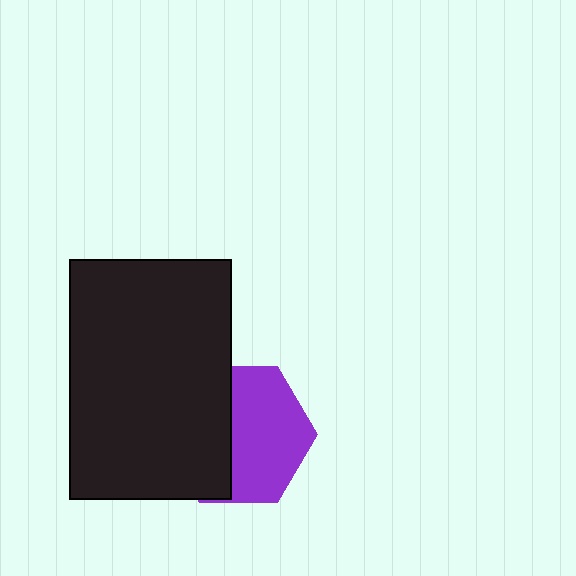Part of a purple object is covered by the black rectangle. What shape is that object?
It is a hexagon.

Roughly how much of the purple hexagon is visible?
About half of it is visible (roughly 57%).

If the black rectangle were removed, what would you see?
You would see the complete purple hexagon.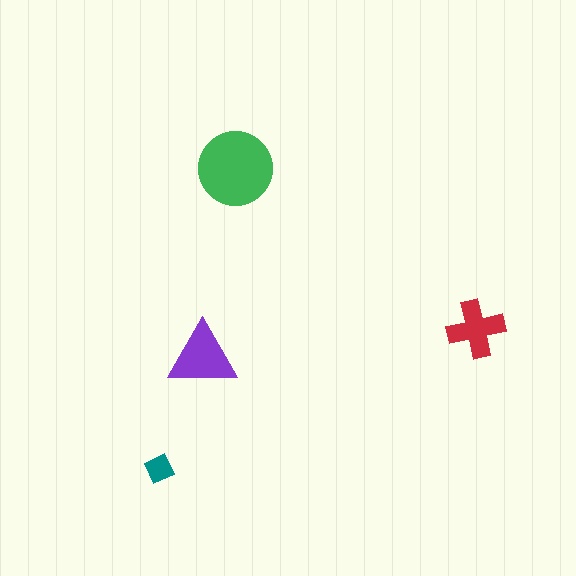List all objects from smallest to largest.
The teal diamond, the red cross, the purple triangle, the green circle.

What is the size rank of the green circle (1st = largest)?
1st.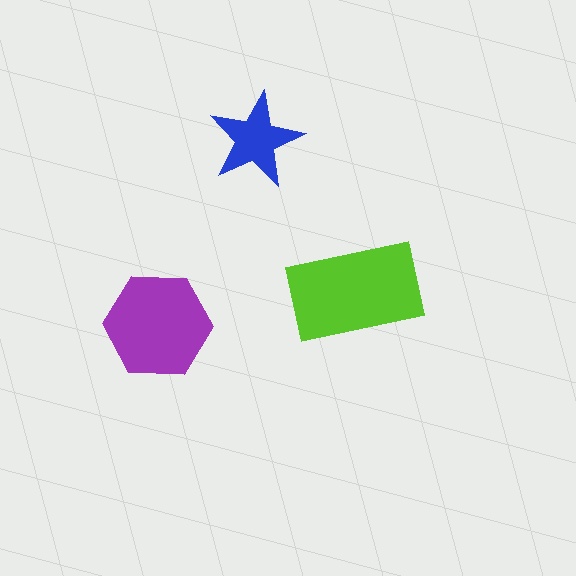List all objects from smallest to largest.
The blue star, the purple hexagon, the lime rectangle.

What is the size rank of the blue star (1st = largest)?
3rd.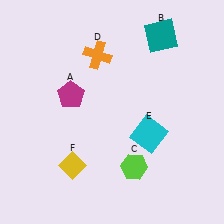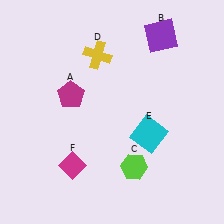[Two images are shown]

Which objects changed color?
B changed from teal to purple. D changed from orange to yellow. F changed from yellow to magenta.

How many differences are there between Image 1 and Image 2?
There are 3 differences between the two images.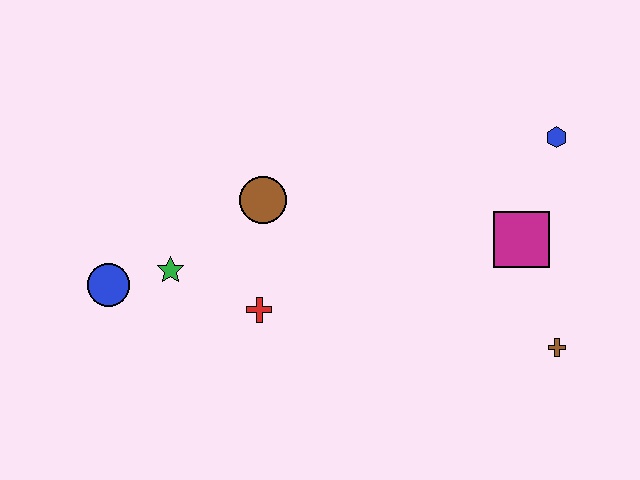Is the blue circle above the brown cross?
Yes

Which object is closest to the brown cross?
The magenta square is closest to the brown cross.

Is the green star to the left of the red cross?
Yes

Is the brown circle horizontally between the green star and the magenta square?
Yes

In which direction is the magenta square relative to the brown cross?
The magenta square is above the brown cross.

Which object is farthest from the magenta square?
The blue circle is farthest from the magenta square.